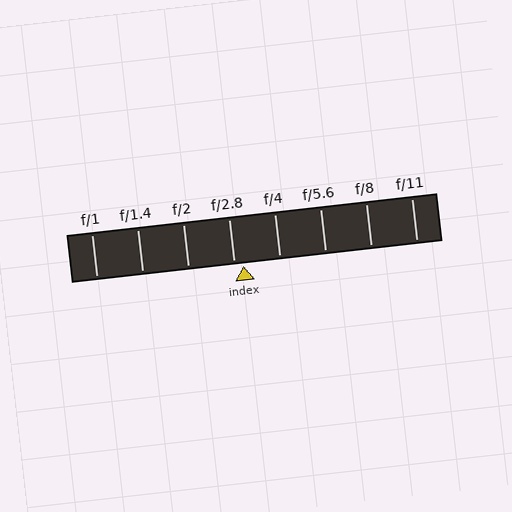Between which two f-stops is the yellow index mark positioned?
The index mark is between f/2.8 and f/4.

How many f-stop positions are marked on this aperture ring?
There are 8 f-stop positions marked.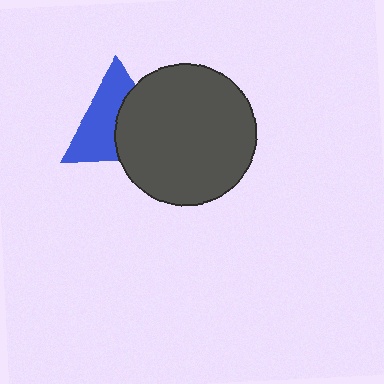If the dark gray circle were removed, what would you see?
You would see the complete blue triangle.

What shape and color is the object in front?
The object in front is a dark gray circle.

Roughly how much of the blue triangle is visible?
About half of it is visible (roughly 54%).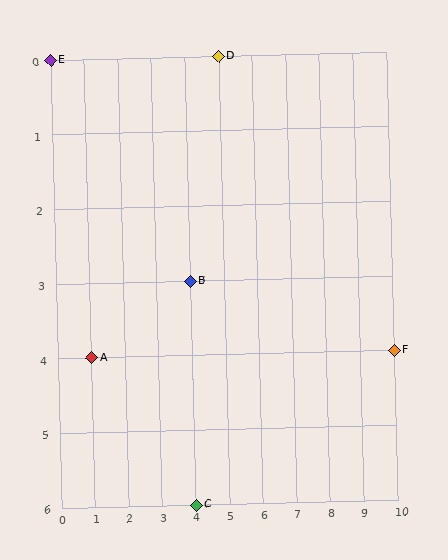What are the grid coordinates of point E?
Point E is at grid coordinates (0, 0).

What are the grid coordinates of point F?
Point F is at grid coordinates (10, 4).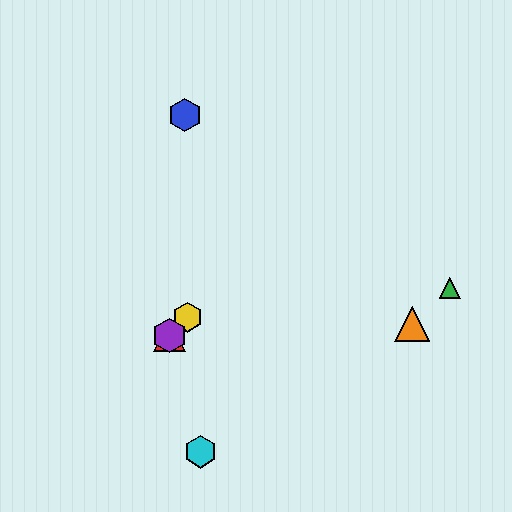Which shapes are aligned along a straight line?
The red triangle, the yellow hexagon, the purple hexagon are aligned along a straight line.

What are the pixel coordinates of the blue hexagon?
The blue hexagon is at (185, 115).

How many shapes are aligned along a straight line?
3 shapes (the red triangle, the yellow hexagon, the purple hexagon) are aligned along a straight line.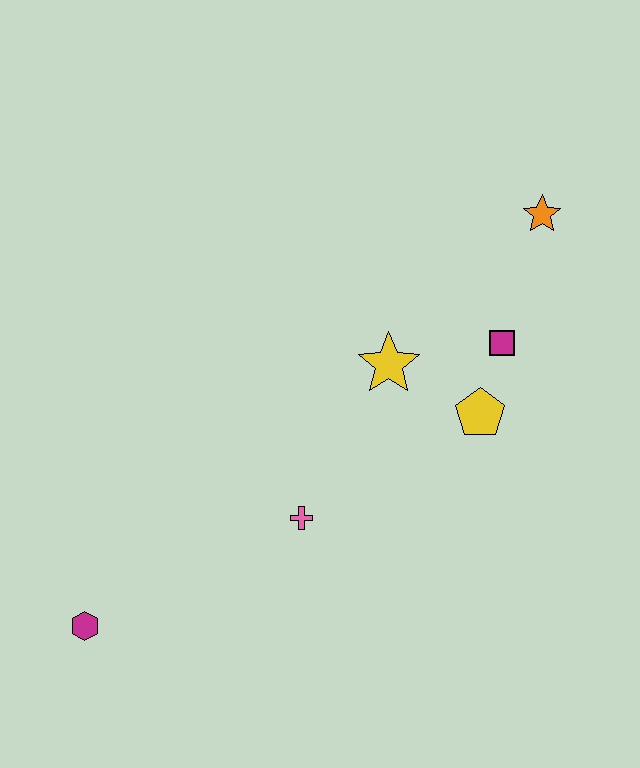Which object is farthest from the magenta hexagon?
The orange star is farthest from the magenta hexagon.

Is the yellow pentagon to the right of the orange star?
No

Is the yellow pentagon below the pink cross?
No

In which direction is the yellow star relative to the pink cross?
The yellow star is above the pink cross.